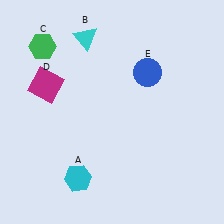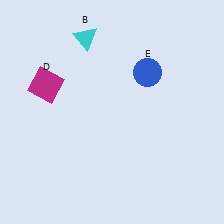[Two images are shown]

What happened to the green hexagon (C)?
The green hexagon (C) was removed in Image 2. It was in the top-left area of Image 1.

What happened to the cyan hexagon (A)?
The cyan hexagon (A) was removed in Image 2. It was in the bottom-left area of Image 1.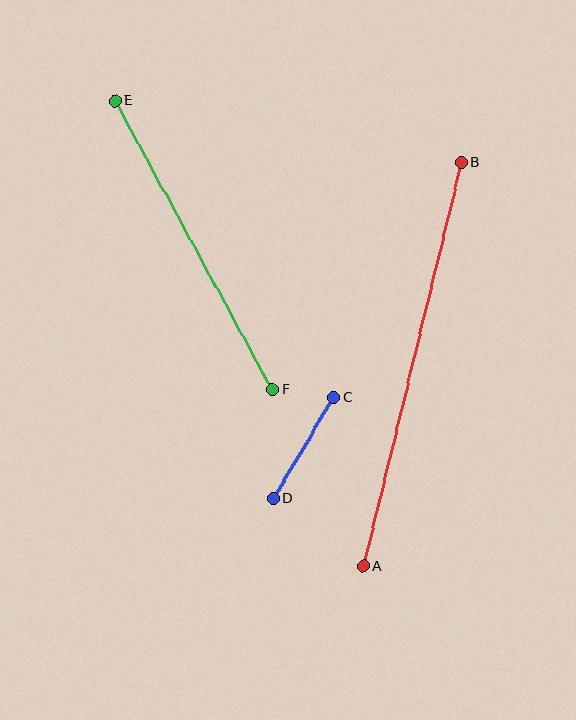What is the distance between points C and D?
The distance is approximately 118 pixels.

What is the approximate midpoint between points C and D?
The midpoint is at approximately (303, 448) pixels.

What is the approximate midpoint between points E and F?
The midpoint is at approximately (193, 245) pixels.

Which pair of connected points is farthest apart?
Points A and B are farthest apart.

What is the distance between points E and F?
The distance is approximately 329 pixels.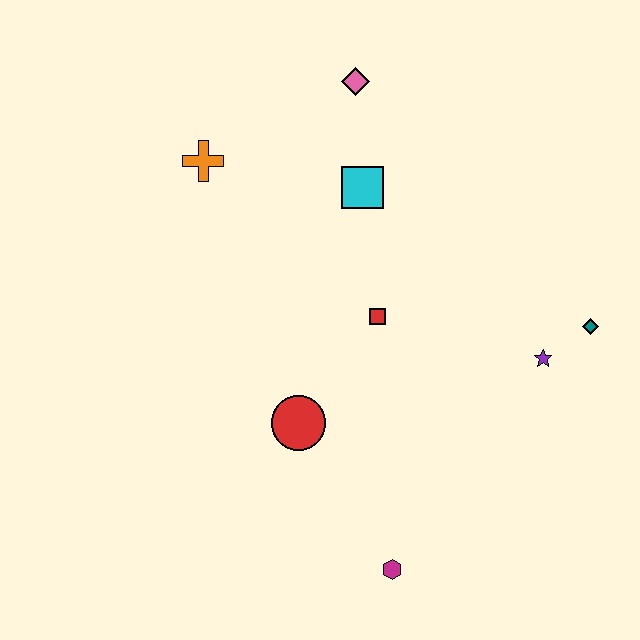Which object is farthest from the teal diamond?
The orange cross is farthest from the teal diamond.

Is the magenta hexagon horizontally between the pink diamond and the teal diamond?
Yes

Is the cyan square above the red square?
Yes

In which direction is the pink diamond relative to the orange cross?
The pink diamond is to the right of the orange cross.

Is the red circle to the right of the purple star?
No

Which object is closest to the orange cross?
The cyan square is closest to the orange cross.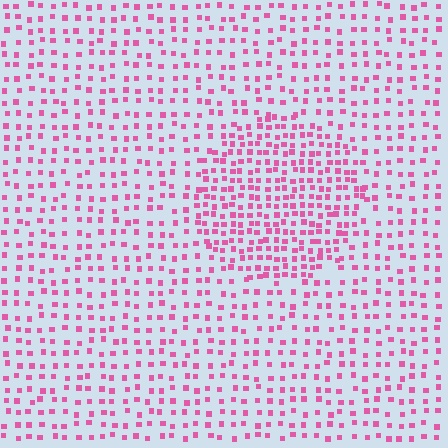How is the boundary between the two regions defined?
The boundary is defined by a change in element density (approximately 1.9x ratio). All elements are the same color, size, and shape.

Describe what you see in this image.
The image contains small pink elements arranged at two different densities. A circle-shaped region is visible where the elements are more densely packed than the surrounding area.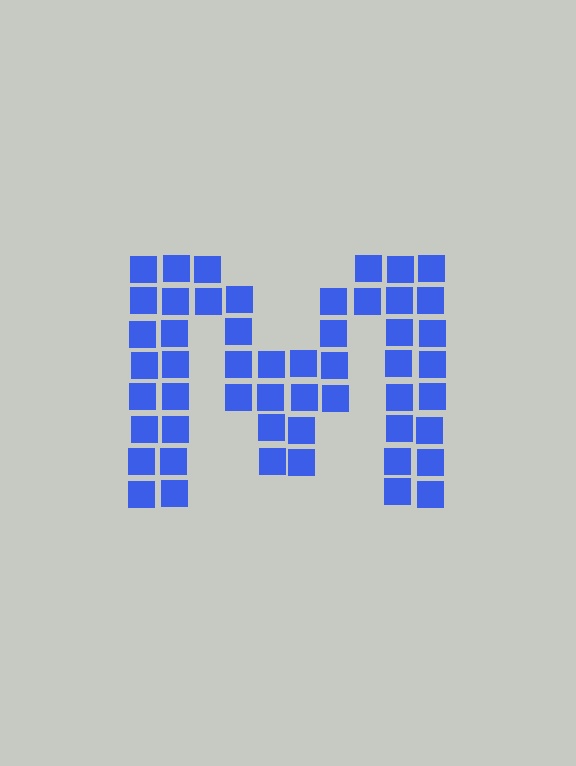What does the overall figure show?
The overall figure shows the letter M.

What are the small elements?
The small elements are squares.